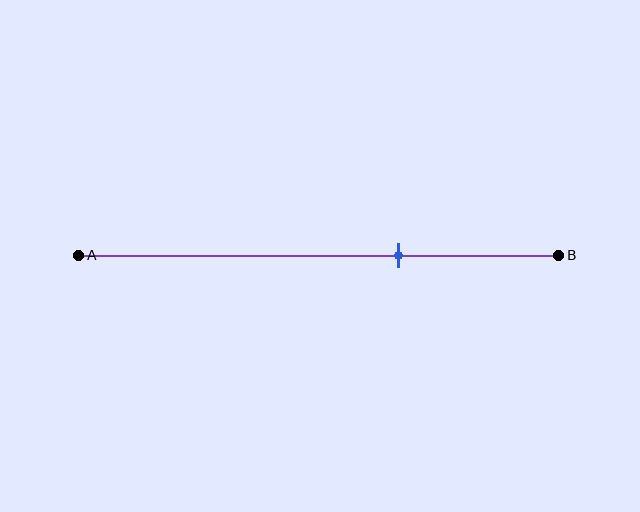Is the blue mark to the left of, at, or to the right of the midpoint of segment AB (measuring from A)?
The blue mark is to the right of the midpoint of segment AB.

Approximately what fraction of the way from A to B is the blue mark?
The blue mark is approximately 65% of the way from A to B.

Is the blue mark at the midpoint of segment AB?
No, the mark is at about 65% from A, not at the 50% midpoint.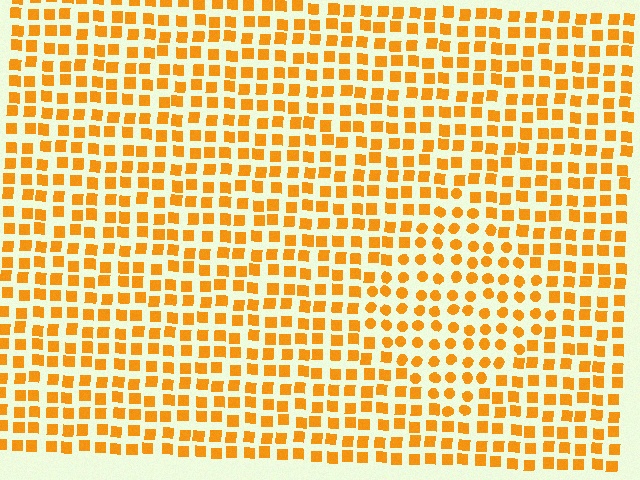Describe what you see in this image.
The image is filled with small orange elements arranged in a uniform grid. A diamond-shaped region contains circles, while the surrounding area contains squares. The boundary is defined purely by the change in element shape.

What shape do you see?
I see a diamond.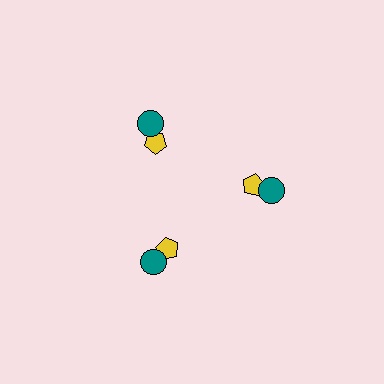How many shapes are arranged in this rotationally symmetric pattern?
There are 6 shapes, arranged in 3 groups of 2.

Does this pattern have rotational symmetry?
Yes, this pattern has 3-fold rotational symmetry. It looks the same after rotating 120 degrees around the center.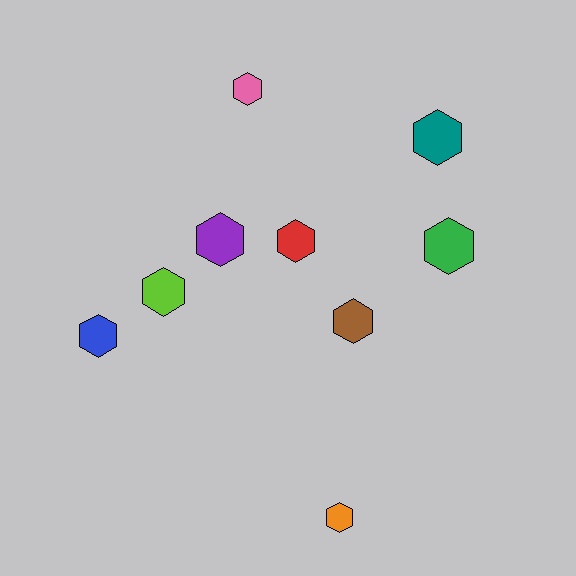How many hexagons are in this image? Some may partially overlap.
There are 9 hexagons.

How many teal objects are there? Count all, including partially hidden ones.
There is 1 teal object.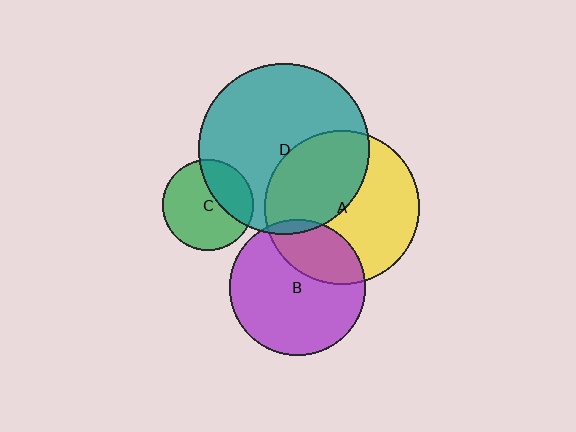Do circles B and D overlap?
Yes.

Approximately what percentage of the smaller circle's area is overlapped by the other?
Approximately 5%.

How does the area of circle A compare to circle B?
Approximately 1.3 times.